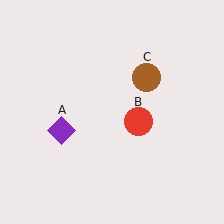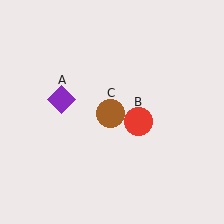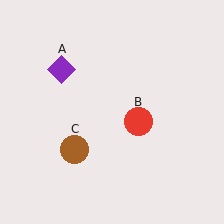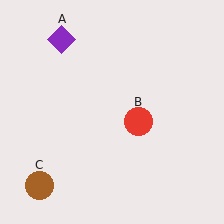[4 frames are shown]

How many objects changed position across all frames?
2 objects changed position: purple diamond (object A), brown circle (object C).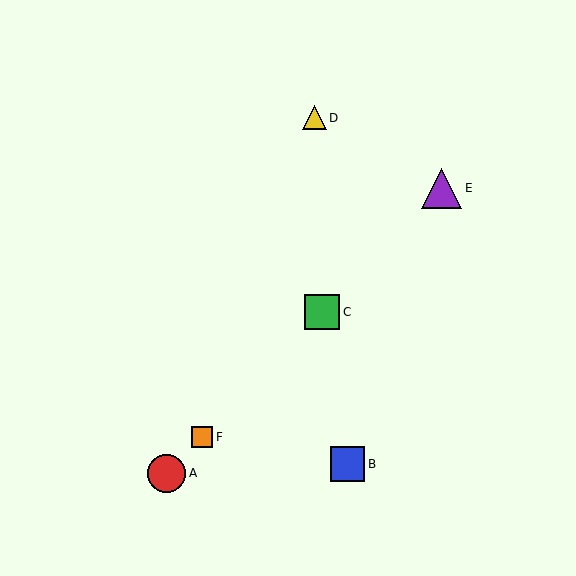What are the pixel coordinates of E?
Object E is at (442, 188).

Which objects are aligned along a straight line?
Objects A, C, E, F are aligned along a straight line.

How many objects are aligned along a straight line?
4 objects (A, C, E, F) are aligned along a straight line.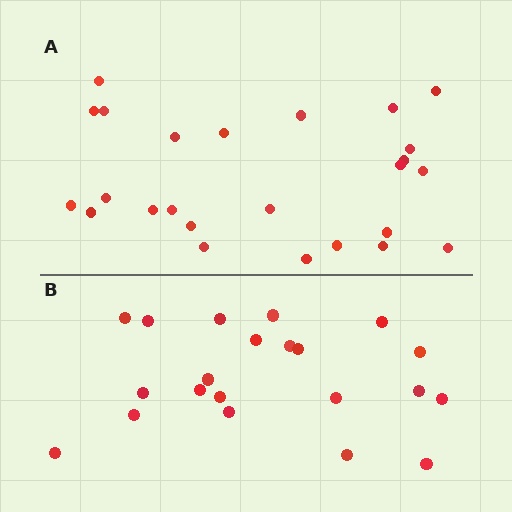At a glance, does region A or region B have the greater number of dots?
Region A (the top region) has more dots.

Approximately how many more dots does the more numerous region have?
Region A has about 4 more dots than region B.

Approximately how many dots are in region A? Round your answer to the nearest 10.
About 20 dots. (The exact count is 25, which rounds to 20.)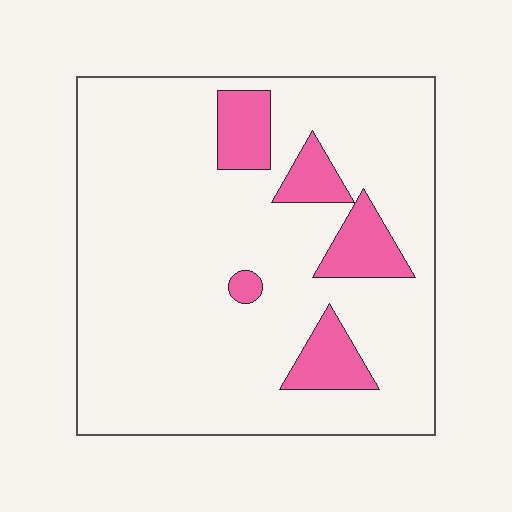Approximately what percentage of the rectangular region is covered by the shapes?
Approximately 15%.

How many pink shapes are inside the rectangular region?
5.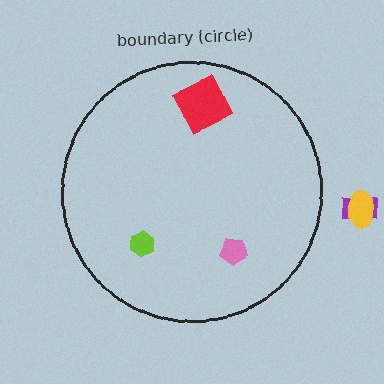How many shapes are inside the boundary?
3 inside, 2 outside.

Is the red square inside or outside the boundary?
Inside.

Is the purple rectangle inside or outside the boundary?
Outside.